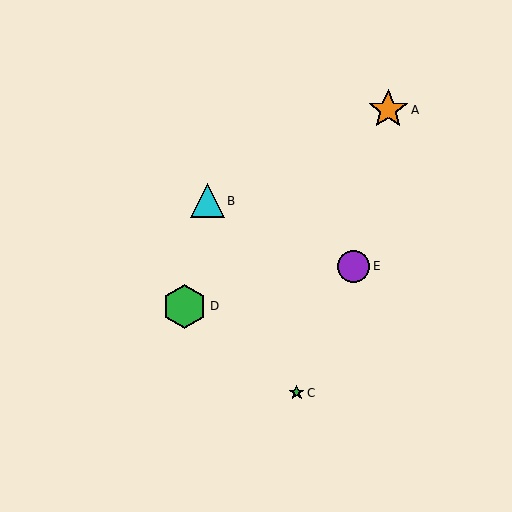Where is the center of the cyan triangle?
The center of the cyan triangle is at (207, 201).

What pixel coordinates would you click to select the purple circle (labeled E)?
Click at (354, 266) to select the purple circle E.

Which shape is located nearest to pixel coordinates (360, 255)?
The purple circle (labeled E) at (354, 266) is nearest to that location.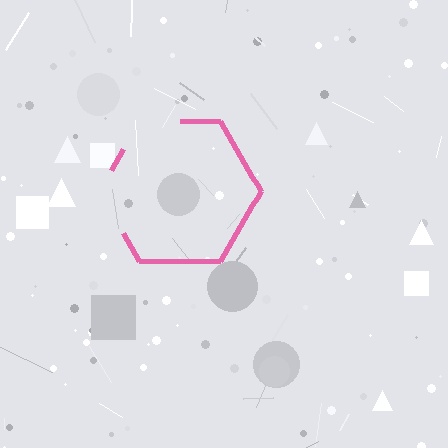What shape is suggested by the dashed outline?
The dashed outline suggests a hexagon.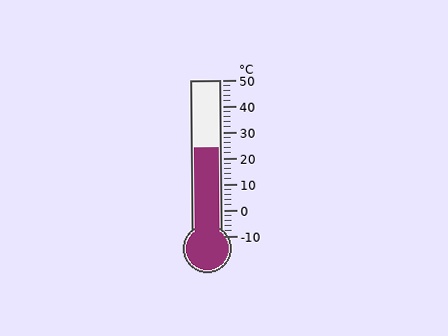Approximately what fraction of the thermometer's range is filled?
The thermometer is filled to approximately 55% of its range.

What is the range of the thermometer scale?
The thermometer scale ranges from -10°C to 50°C.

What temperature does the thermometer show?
The thermometer shows approximately 24°C.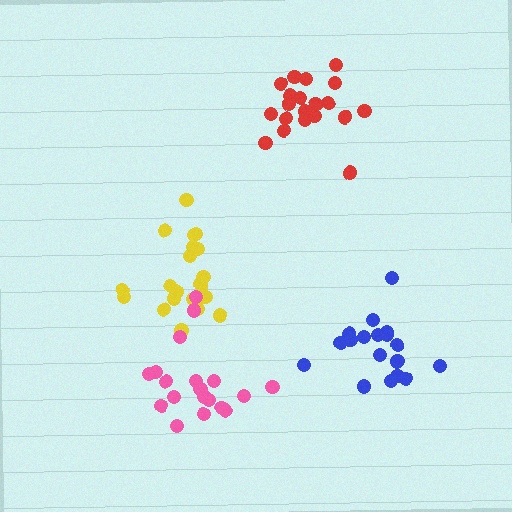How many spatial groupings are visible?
There are 4 spatial groupings.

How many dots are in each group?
Group 1: 21 dots, Group 2: 20 dots, Group 3: 19 dots, Group 4: 19 dots (79 total).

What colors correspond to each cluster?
The clusters are colored: yellow, red, blue, pink.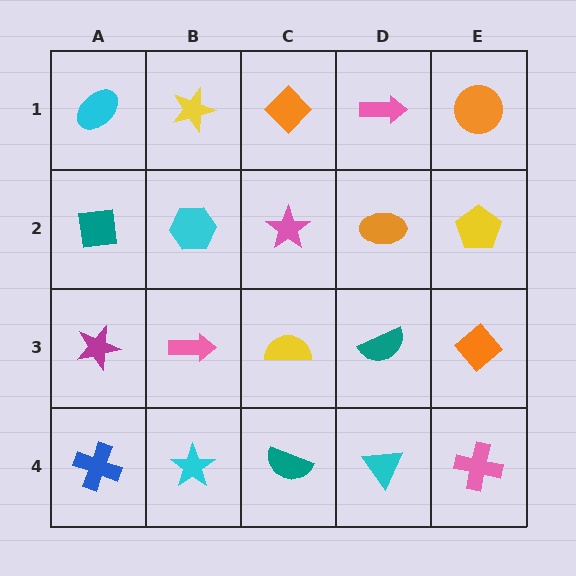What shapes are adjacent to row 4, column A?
A magenta star (row 3, column A), a cyan star (row 4, column B).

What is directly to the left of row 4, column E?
A cyan triangle.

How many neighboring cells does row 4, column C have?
3.